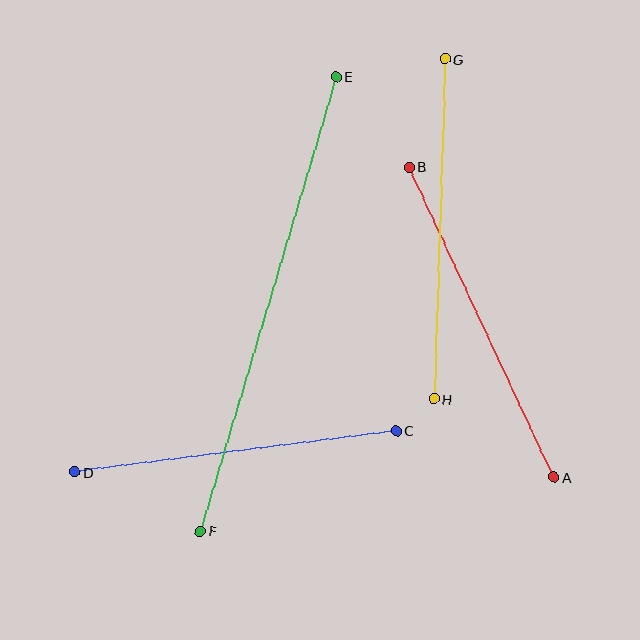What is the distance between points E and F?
The distance is approximately 474 pixels.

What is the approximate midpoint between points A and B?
The midpoint is at approximately (481, 322) pixels.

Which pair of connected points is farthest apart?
Points E and F are farthest apart.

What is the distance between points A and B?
The distance is approximately 343 pixels.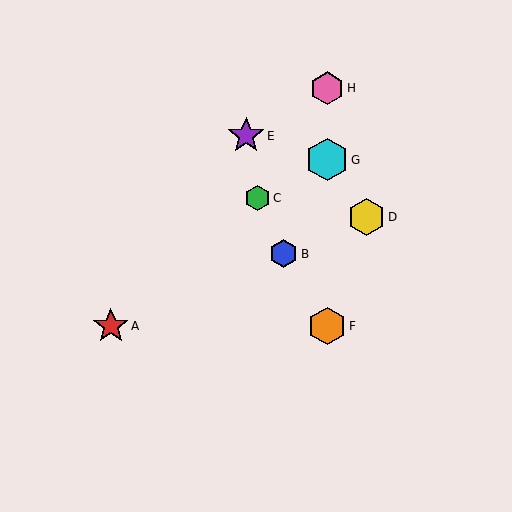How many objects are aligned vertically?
3 objects (F, G, H) are aligned vertically.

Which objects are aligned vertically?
Objects F, G, H are aligned vertically.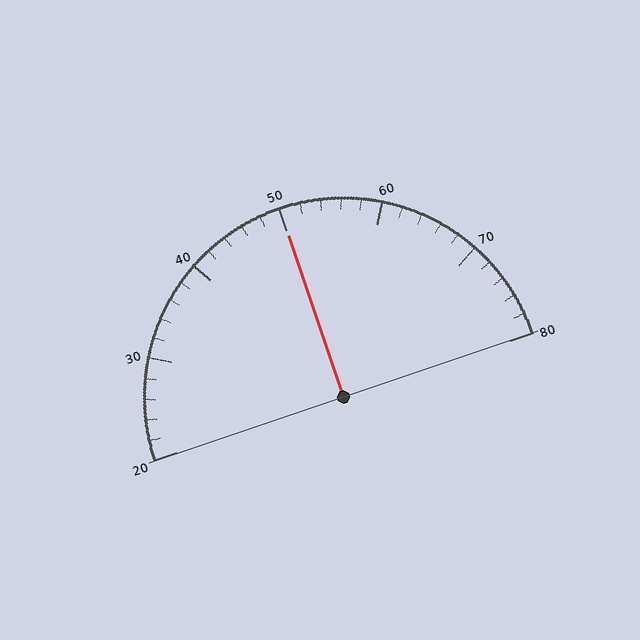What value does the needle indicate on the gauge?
The needle indicates approximately 50.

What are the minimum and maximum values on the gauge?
The gauge ranges from 20 to 80.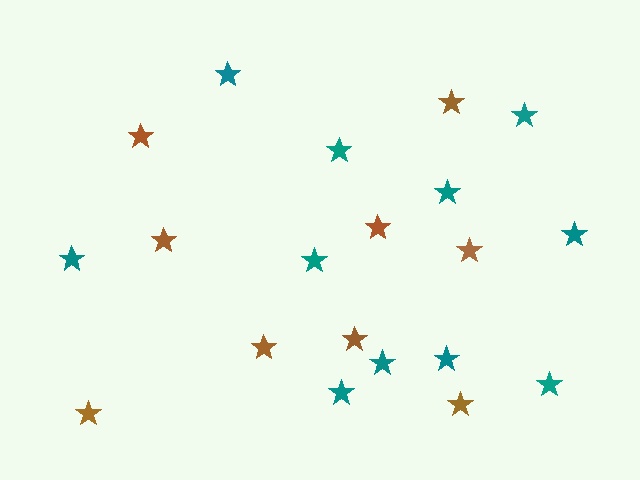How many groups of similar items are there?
There are 2 groups: one group of teal stars (11) and one group of brown stars (9).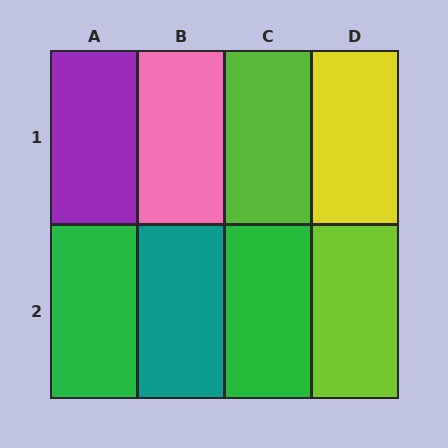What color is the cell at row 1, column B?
Pink.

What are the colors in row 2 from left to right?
Green, teal, green, lime.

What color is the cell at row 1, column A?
Purple.